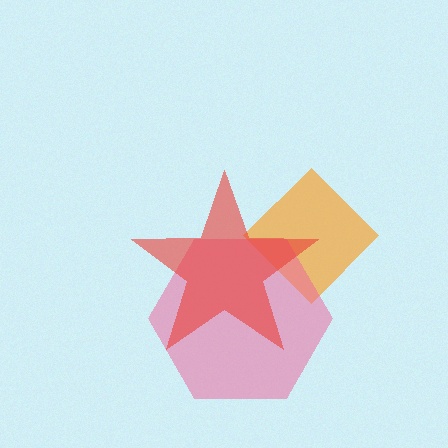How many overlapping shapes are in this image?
There are 3 overlapping shapes in the image.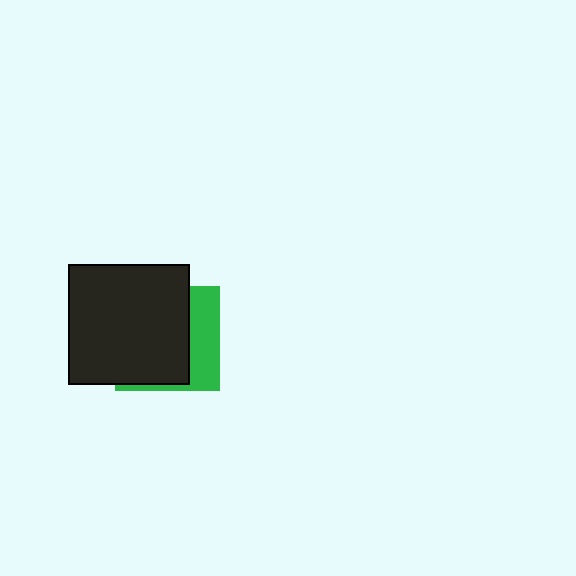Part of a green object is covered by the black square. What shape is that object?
It is a square.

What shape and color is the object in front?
The object in front is a black square.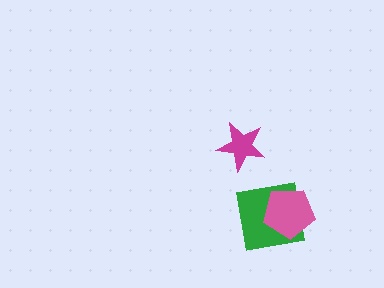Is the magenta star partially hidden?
No, no other shape covers it.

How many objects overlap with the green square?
1 object overlaps with the green square.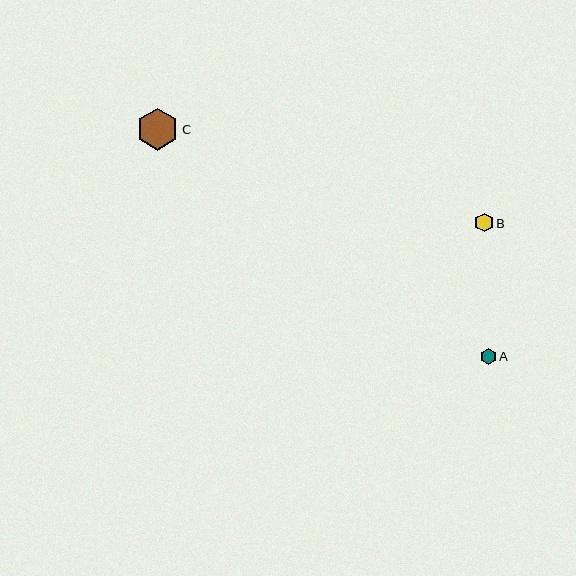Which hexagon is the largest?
Hexagon C is the largest with a size of approximately 42 pixels.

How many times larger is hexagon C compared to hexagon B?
Hexagon C is approximately 2.2 times the size of hexagon B.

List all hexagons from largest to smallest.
From largest to smallest: C, B, A.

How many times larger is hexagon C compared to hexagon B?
Hexagon C is approximately 2.2 times the size of hexagon B.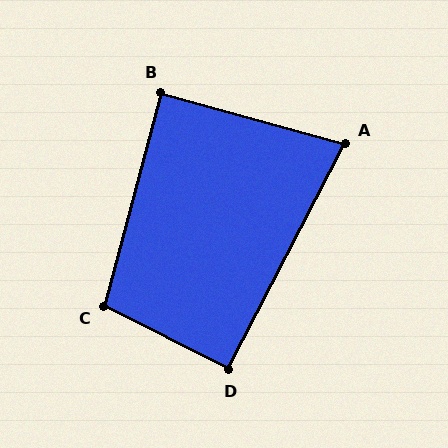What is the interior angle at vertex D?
Approximately 90 degrees (approximately right).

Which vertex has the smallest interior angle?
A, at approximately 78 degrees.